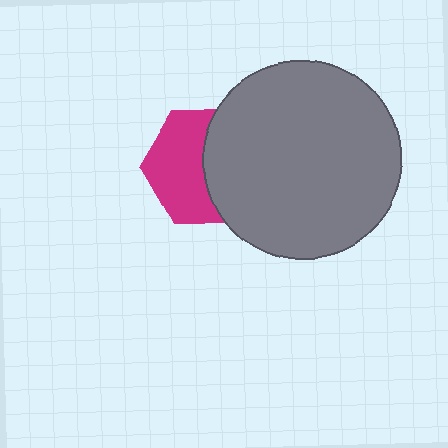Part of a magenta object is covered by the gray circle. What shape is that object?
It is a hexagon.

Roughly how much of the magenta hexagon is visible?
About half of it is visible (roughly 53%).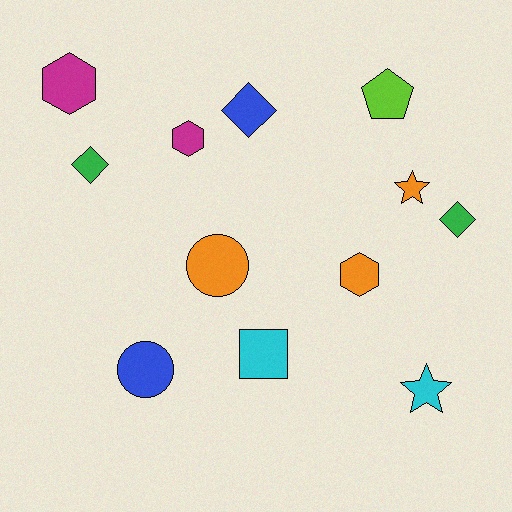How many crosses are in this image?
There are no crosses.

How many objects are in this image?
There are 12 objects.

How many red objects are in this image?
There are no red objects.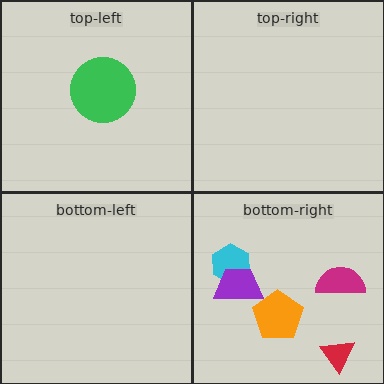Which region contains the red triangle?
The bottom-right region.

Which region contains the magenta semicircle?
The bottom-right region.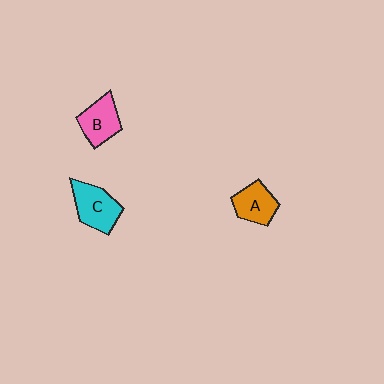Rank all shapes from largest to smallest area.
From largest to smallest: C (cyan), B (pink), A (orange).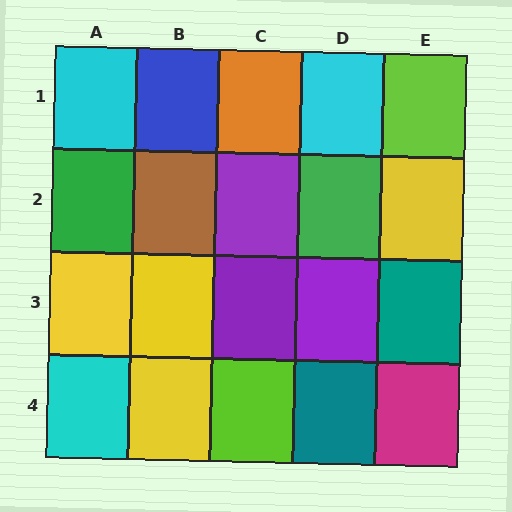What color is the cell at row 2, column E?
Yellow.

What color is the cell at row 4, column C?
Lime.